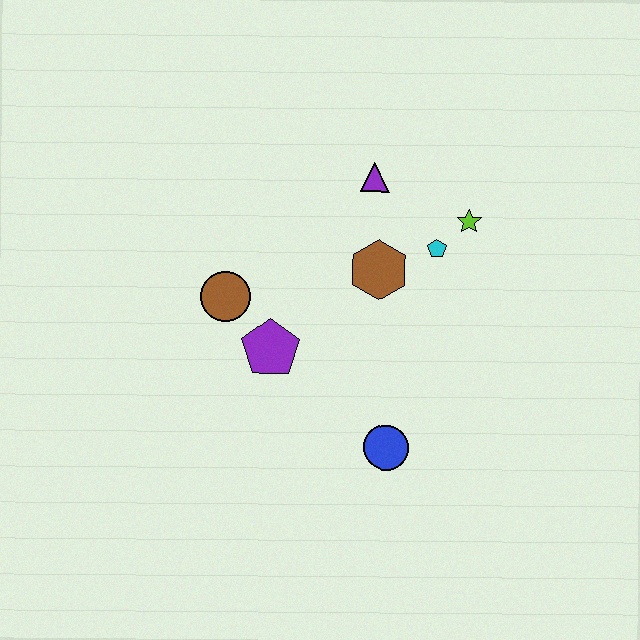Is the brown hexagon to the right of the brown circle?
Yes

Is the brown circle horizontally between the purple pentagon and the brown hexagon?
No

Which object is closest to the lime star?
The cyan pentagon is closest to the lime star.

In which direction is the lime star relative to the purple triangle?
The lime star is to the right of the purple triangle.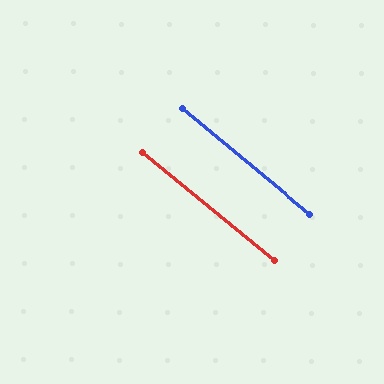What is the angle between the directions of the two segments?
Approximately 0 degrees.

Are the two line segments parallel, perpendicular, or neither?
Parallel — their directions differ by only 0.4°.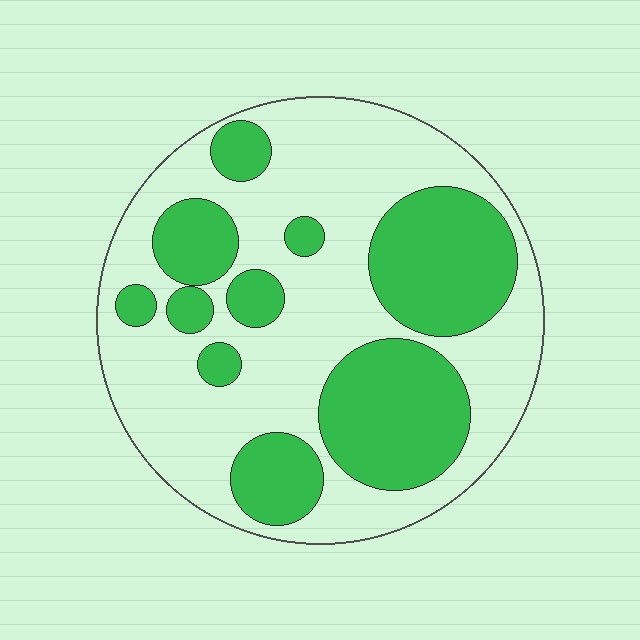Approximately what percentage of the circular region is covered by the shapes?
Approximately 40%.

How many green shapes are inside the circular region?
10.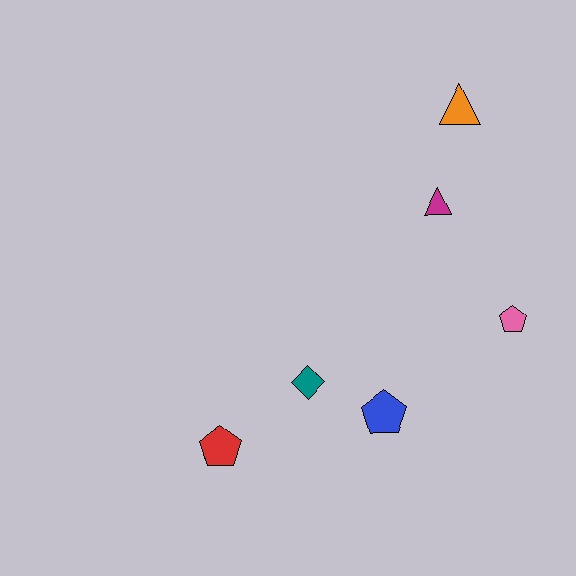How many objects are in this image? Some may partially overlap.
There are 6 objects.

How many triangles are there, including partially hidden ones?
There are 2 triangles.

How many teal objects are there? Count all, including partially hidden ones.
There is 1 teal object.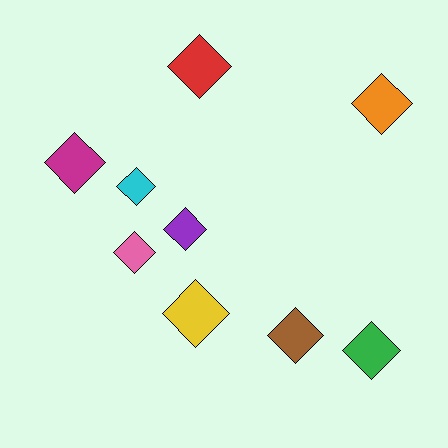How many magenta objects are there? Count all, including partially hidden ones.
There is 1 magenta object.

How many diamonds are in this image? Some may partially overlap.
There are 9 diamonds.